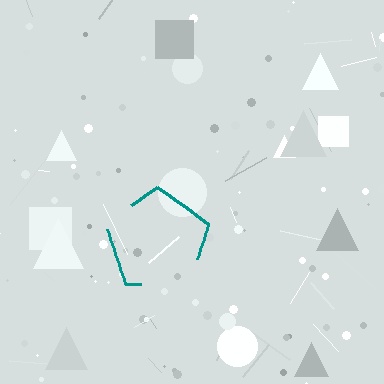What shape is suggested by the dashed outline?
The dashed outline suggests a pentagon.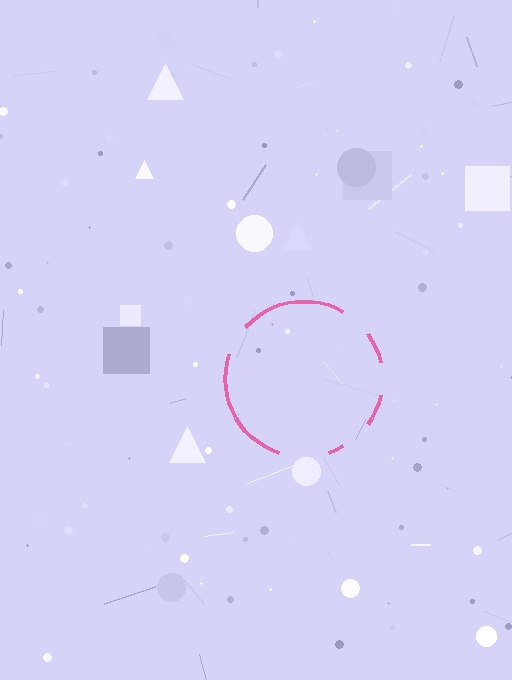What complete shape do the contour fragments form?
The contour fragments form a circle.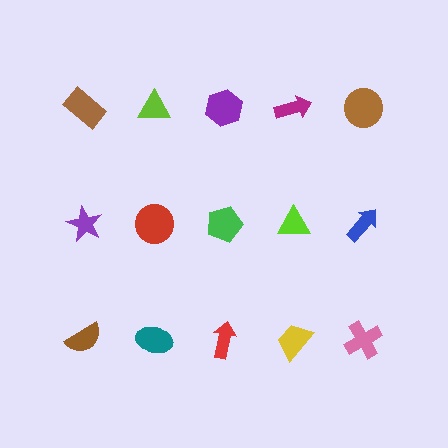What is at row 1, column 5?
A brown circle.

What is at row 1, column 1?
A brown rectangle.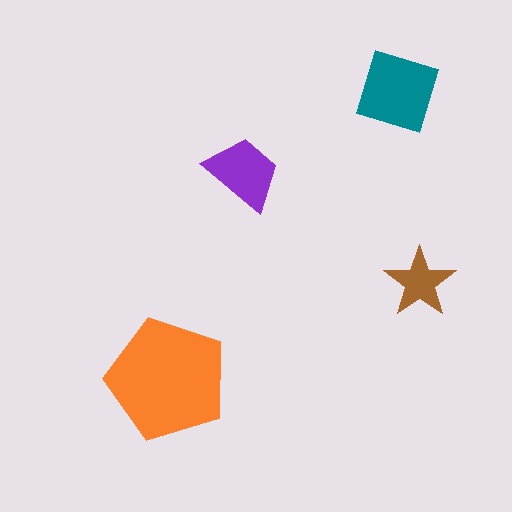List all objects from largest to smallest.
The orange pentagon, the teal square, the purple trapezoid, the brown star.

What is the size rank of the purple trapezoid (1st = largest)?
3rd.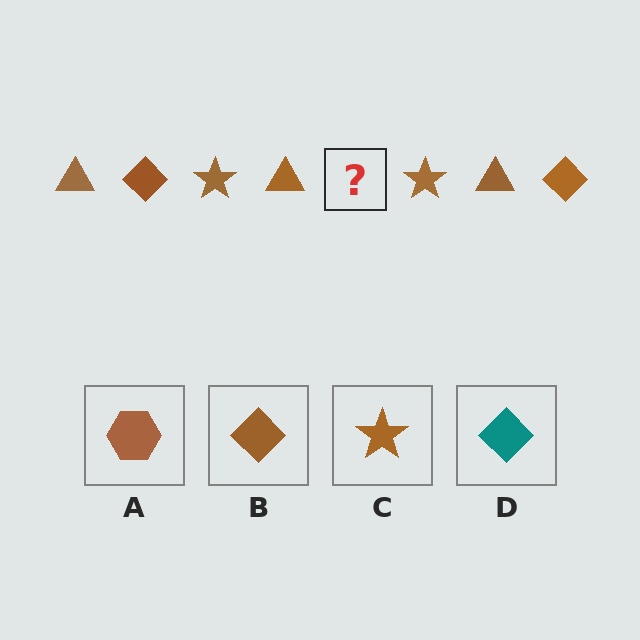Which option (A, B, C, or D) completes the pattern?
B.